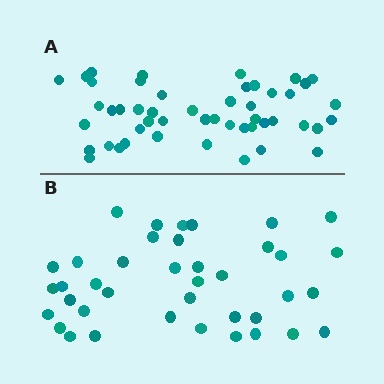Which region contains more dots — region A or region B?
Region A (the top region) has more dots.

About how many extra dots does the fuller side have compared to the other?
Region A has roughly 10 or so more dots than region B.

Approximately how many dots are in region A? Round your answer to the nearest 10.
About 50 dots. (The exact count is 49, which rounds to 50.)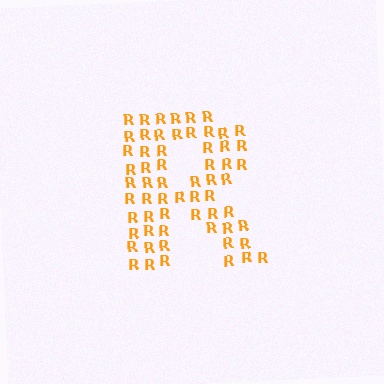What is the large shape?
The large shape is the letter R.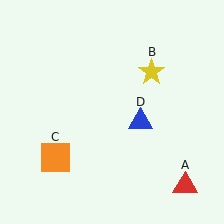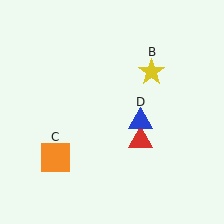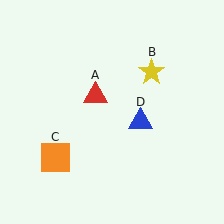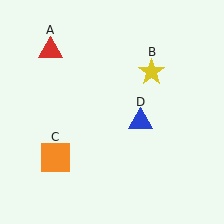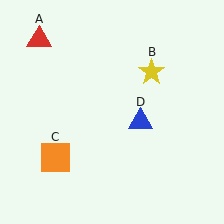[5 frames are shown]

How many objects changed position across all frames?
1 object changed position: red triangle (object A).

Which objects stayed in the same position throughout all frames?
Yellow star (object B) and orange square (object C) and blue triangle (object D) remained stationary.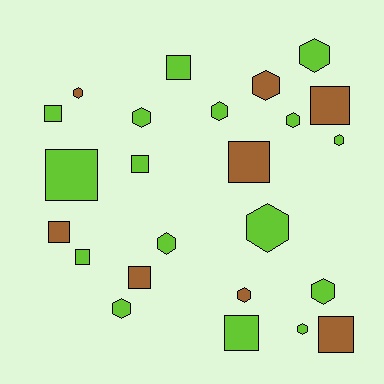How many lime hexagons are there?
There are 10 lime hexagons.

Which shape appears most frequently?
Hexagon, with 13 objects.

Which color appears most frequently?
Lime, with 16 objects.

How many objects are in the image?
There are 24 objects.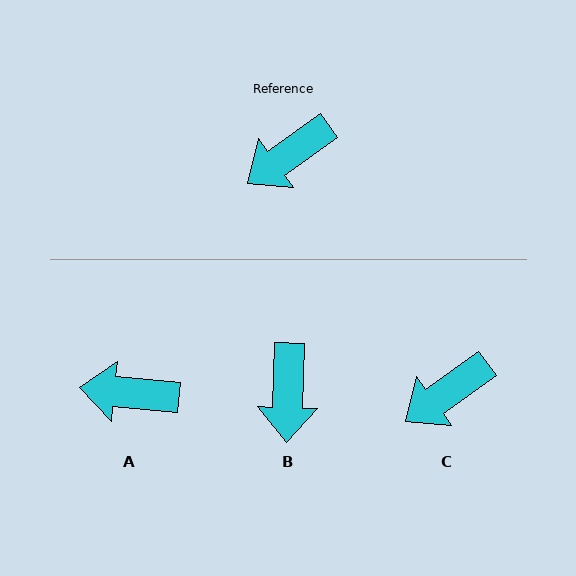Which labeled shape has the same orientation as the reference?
C.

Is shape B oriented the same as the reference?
No, it is off by about 52 degrees.